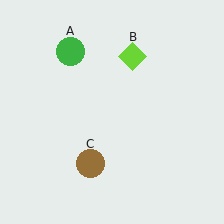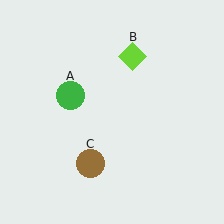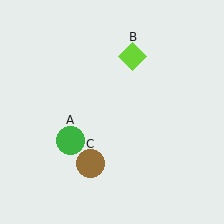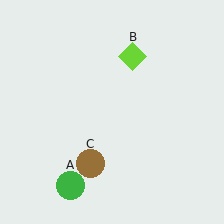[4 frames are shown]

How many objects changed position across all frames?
1 object changed position: green circle (object A).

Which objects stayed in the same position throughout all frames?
Lime diamond (object B) and brown circle (object C) remained stationary.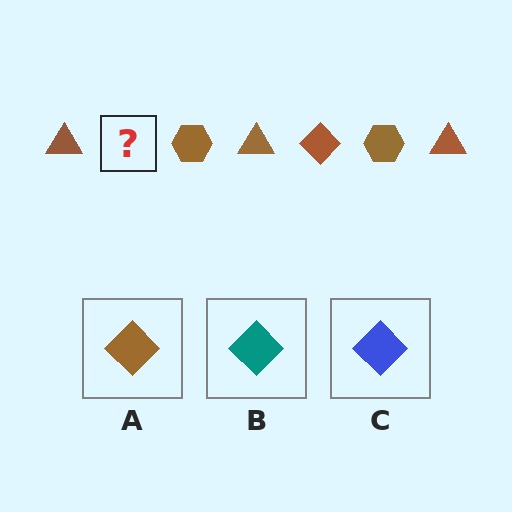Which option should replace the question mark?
Option A.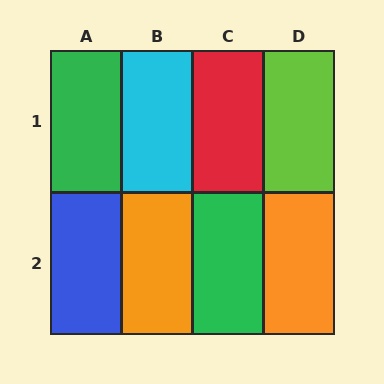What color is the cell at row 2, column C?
Green.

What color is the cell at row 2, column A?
Blue.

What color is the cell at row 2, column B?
Orange.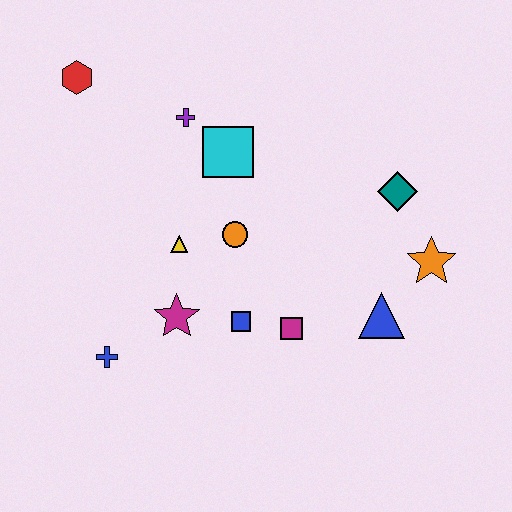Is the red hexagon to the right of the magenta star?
No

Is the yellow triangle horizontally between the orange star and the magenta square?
No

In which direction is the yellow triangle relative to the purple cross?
The yellow triangle is below the purple cross.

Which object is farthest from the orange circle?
The red hexagon is farthest from the orange circle.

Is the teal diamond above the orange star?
Yes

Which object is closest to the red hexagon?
The purple cross is closest to the red hexagon.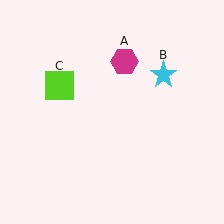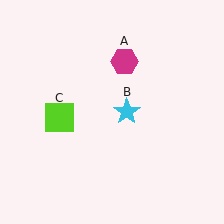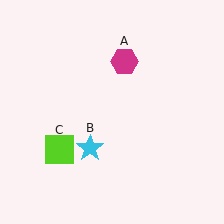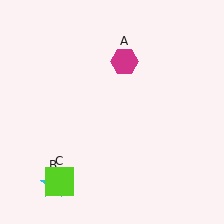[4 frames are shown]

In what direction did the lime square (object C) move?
The lime square (object C) moved down.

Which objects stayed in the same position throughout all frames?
Magenta hexagon (object A) remained stationary.